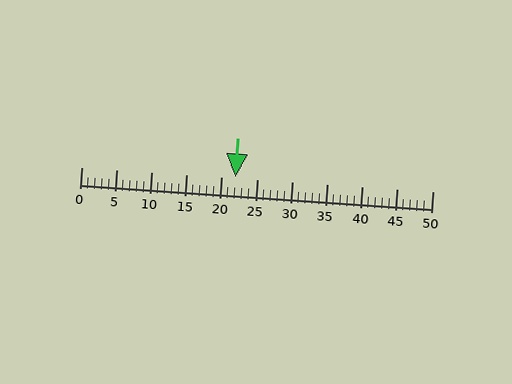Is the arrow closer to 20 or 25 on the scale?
The arrow is closer to 20.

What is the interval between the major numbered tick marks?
The major tick marks are spaced 5 units apart.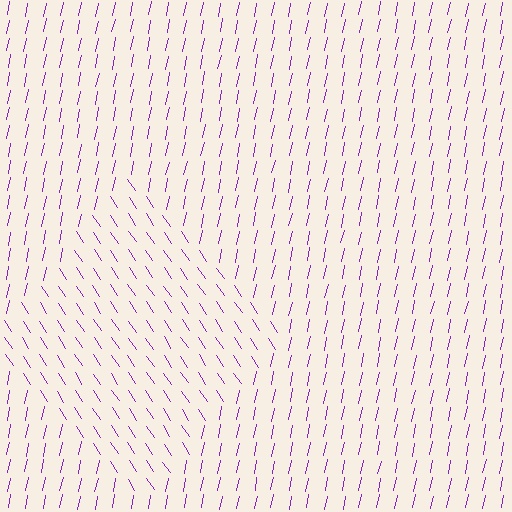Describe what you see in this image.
The image is filled with small purple line segments. A diamond region in the image has lines oriented differently from the surrounding lines, creating a visible texture boundary.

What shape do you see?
I see a diamond.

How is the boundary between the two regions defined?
The boundary is defined purely by a change in line orientation (approximately 45 degrees difference). All lines are the same color and thickness.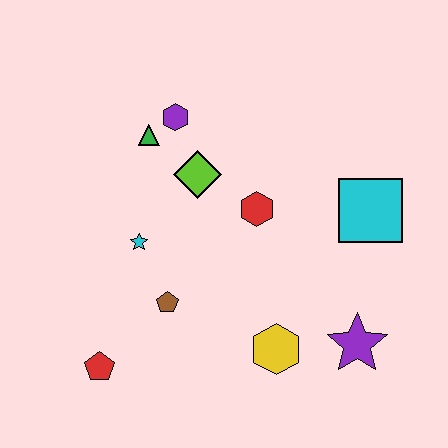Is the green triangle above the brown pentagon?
Yes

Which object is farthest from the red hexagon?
The red pentagon is farthest from the red hexagon.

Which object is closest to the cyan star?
The brown pentagon is closest to the cyan star.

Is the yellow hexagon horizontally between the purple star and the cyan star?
Yes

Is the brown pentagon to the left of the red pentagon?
No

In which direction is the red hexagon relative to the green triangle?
The red hexagon is to the right of the green triangle.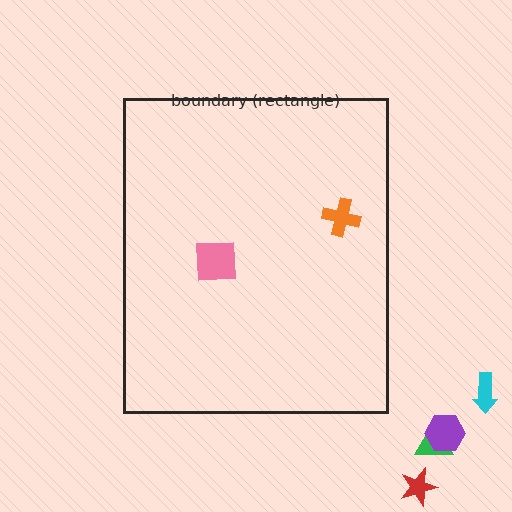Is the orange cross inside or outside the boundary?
Inside.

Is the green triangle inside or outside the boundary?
Outside.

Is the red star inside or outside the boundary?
Outside.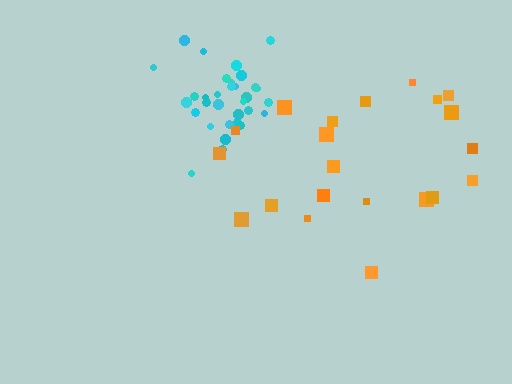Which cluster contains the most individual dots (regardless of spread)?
Cyan (32).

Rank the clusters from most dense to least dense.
cyan, orange.